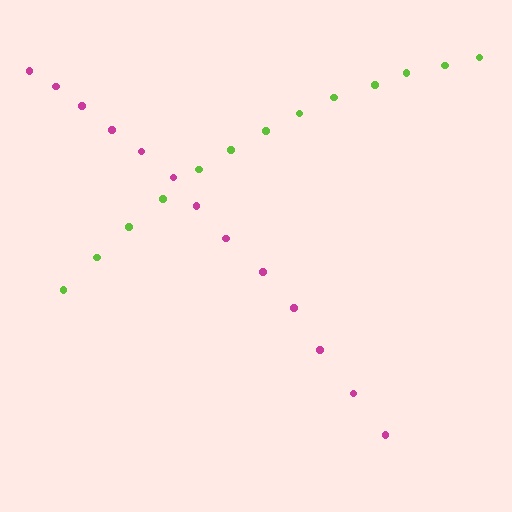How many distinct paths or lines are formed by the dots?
There are 2 distinct paths.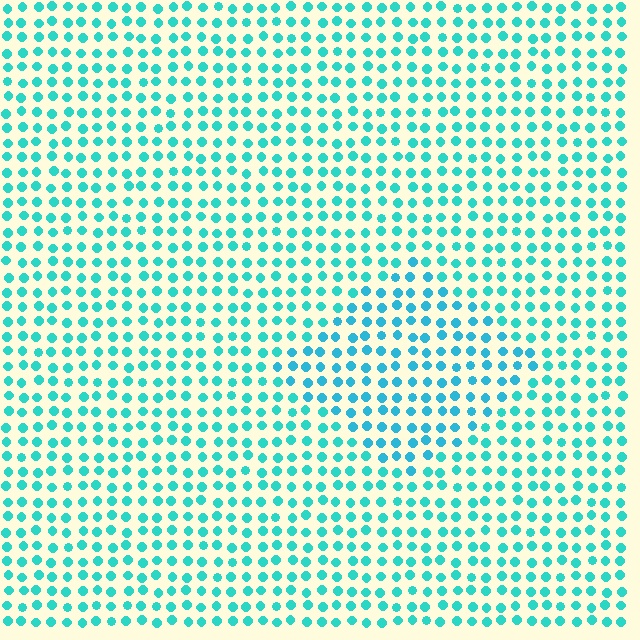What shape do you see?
I see a diamond.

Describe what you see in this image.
The image is filled with small cyan elements in a uniform arrangement. A diamond-shaped region is visible where the elements are tinted to a slightly different hue, forming a subtle color boundary.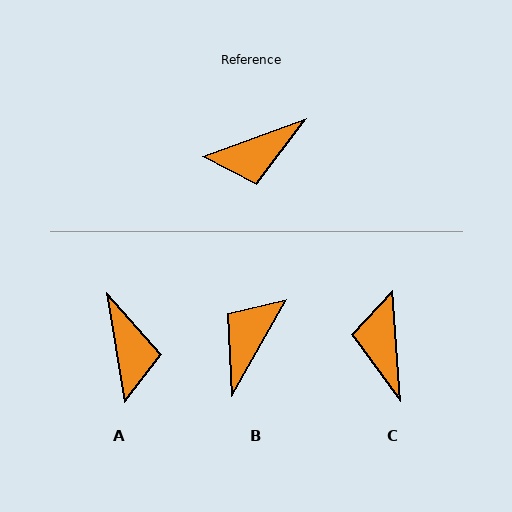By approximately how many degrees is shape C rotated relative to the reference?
Approximately 106 degrees clockwise.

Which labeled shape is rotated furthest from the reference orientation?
B, about 140 degrees away.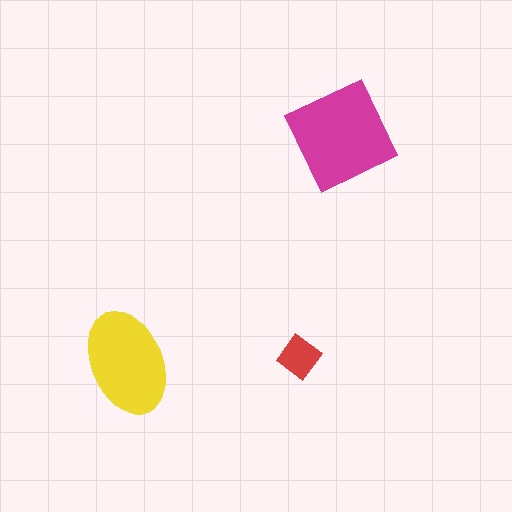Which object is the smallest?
The red diamond.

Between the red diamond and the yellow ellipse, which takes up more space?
The yellow ellipse.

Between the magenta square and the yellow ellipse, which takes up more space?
The magenta square.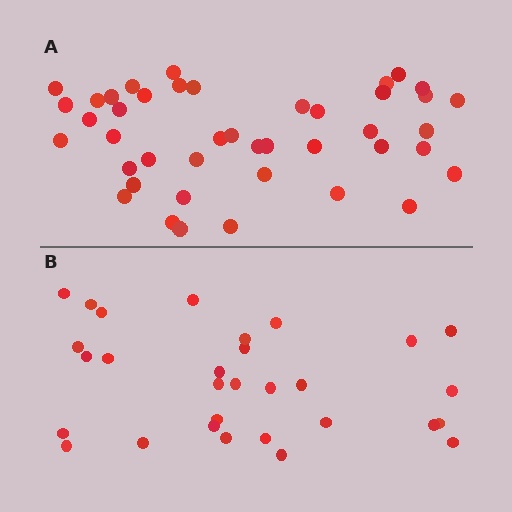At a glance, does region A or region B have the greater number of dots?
Region A (the top region) has more dots.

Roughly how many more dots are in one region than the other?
Region A has approximately 15 more dots than region B.